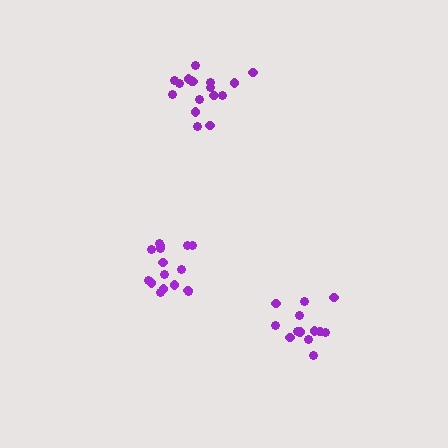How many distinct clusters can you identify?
There are 3 distinct clusters.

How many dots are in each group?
Group 1: 17 dots, Group 2: 13 dots, Group 3: 16 dots (46 total).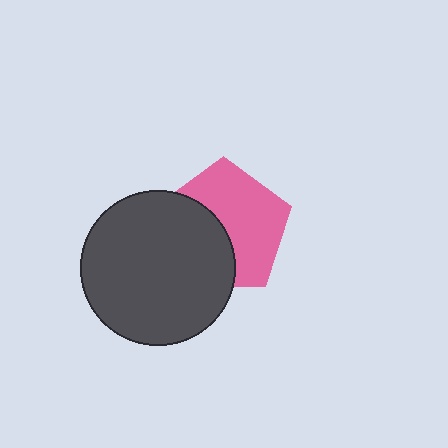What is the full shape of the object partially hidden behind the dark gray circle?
The partially hidden object is a pink pentagon.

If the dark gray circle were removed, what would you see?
You would see the complete pink pentagon.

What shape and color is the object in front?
The object in front is a dark gray circle.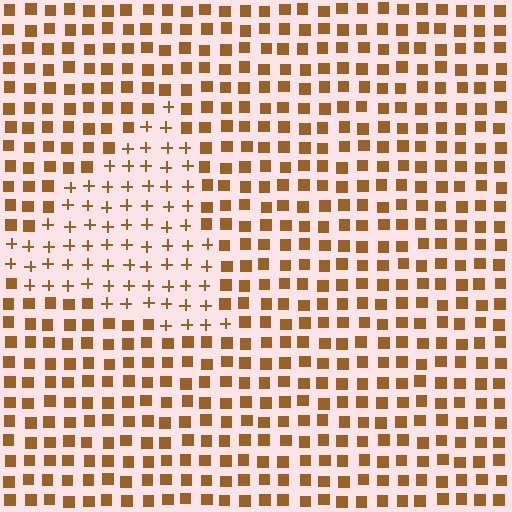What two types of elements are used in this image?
The image uses plus signs inside the triangle region and squares outside it.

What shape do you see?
I see a triangle.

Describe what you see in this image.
The image is filled with small brown elements arranged in a uniform grid. A triangle-shaped region contains plus signs, while the surrounding area contains squares. The boundary is defined purely by the change in element shape.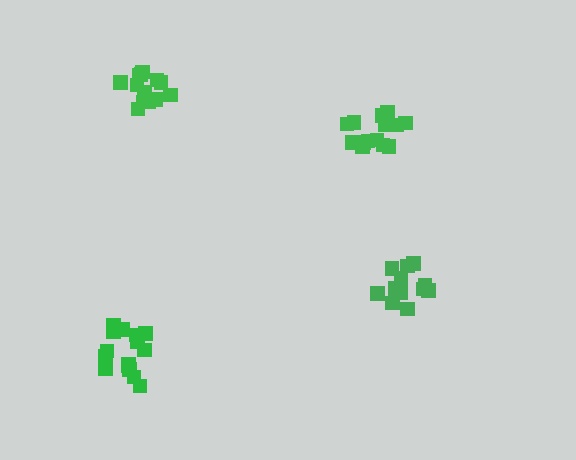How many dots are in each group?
Group 1: 12 dots, Group 2: 14 dots, Group 3: 13 dots, Group 4: 16 dots (55 total).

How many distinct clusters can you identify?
There are 4 distinct clusters.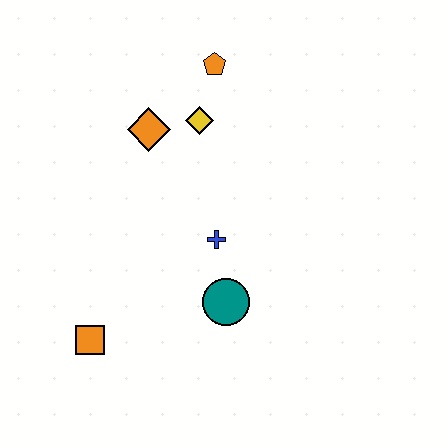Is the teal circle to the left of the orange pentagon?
No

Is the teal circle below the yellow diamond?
Yes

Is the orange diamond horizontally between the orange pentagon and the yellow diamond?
No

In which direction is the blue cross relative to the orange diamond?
The blue cross is below the orange diamond.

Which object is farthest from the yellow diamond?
The orange square is farthest from the yellow diamond.